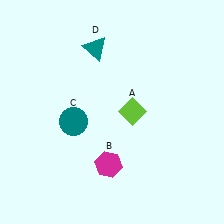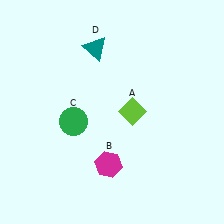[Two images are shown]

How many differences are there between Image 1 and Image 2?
There is 1 difference between the two images.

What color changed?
The circle (C) changed from teal in Image 1 to green in Image 2.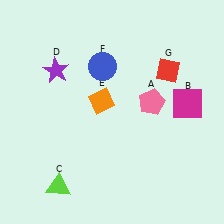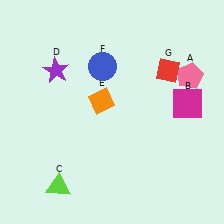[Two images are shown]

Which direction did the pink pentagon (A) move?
The pink pentagon (A) moved right.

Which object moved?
The pink pentagon (A) moved right.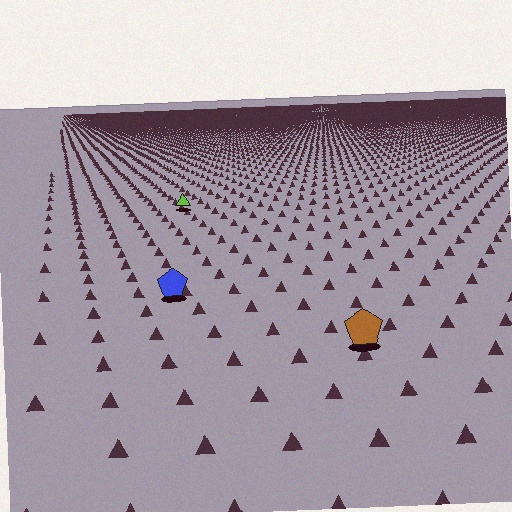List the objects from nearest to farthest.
From nearest to farthest: the brown pentagon, the blue pentagon, the lime triangle.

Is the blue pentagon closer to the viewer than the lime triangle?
Yes. The blue pentagon is closer — you can tell from the texture gradient: the ground texture is coarser near it.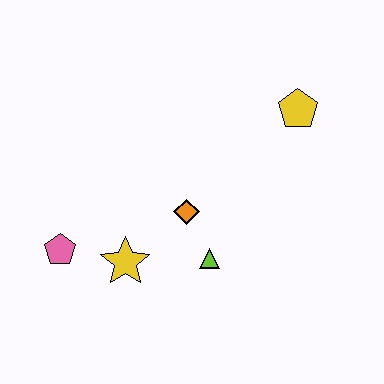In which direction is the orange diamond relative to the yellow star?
The orange diamond is to the right of the yellow star.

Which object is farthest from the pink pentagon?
The yellow pentagon is farthest from the pink pentagon.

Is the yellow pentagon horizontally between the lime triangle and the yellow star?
No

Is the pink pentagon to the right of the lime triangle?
No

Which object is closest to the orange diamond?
The lime triangle is closest to the orange diamond.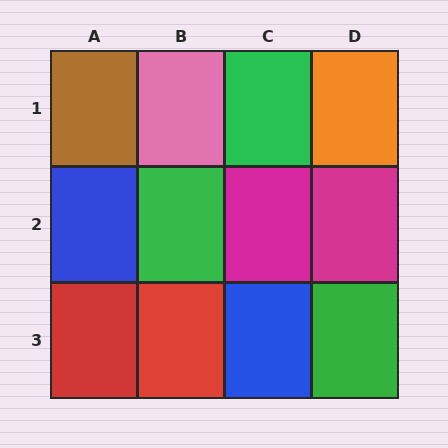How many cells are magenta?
2 cells are magenta.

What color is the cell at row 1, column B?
Pink.